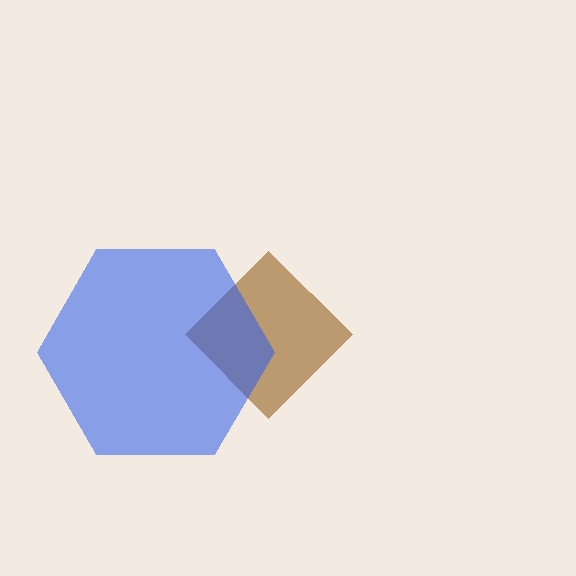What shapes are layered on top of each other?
The layered shapes are: a brown diamond, a blue hexagon.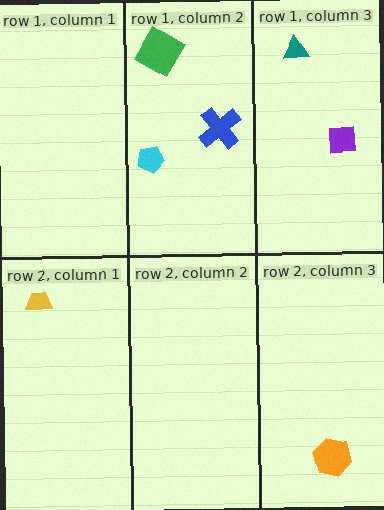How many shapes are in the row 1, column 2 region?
3.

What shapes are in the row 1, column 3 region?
The teal triangle, the purple square.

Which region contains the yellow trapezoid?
The row 2, column 1 region.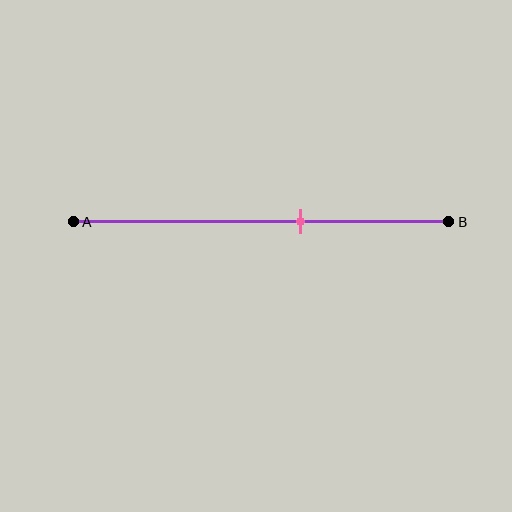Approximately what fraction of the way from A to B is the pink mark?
The pink mark is approximately 60% of the way from A to B.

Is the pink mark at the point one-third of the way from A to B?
No, the mark is at about 60% from A, not at the 33% one-third point.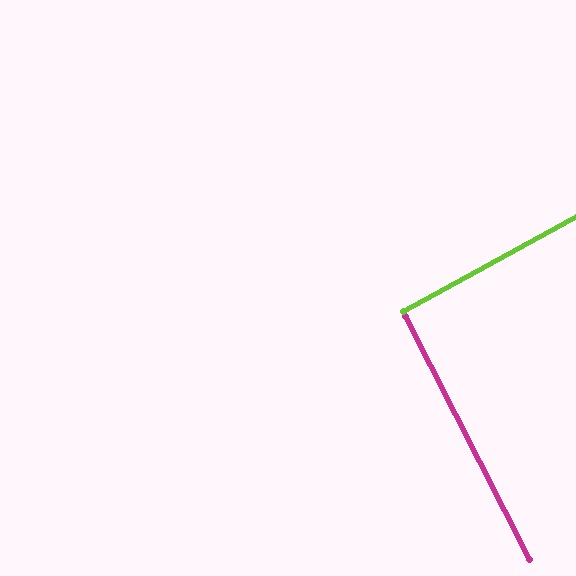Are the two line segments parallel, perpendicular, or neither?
Perpendicular — they meet at approximately 88°.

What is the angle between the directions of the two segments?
Approximately 88 degrees.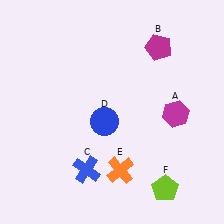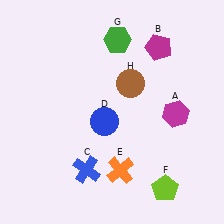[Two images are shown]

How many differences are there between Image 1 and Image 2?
There are 2 differences between the two images.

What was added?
A green hexagon (G), a brown circle (H) were added in Image 2.